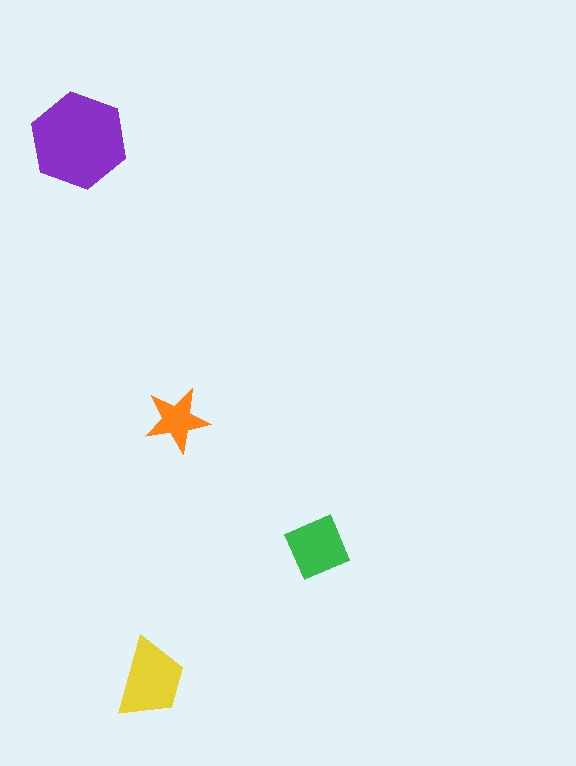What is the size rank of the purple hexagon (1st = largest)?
1st.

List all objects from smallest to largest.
The orange star, the green diamond, the yellow trapezoid, the purple hexagon.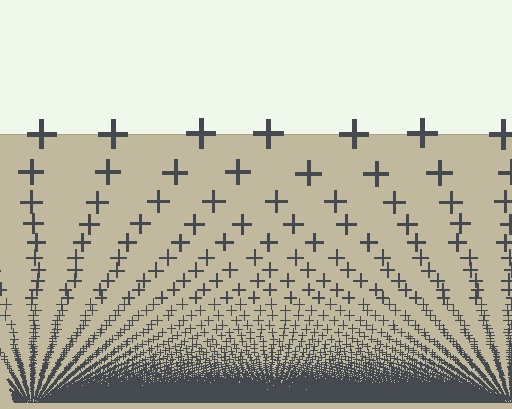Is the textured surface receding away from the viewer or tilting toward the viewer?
The surface appears to tilt toward the viewer. Texture elements get larger and sparser toward the top.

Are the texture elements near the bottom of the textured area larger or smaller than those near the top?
Smaller. The gradient is inverted — elements near the bottom are smaller and denser.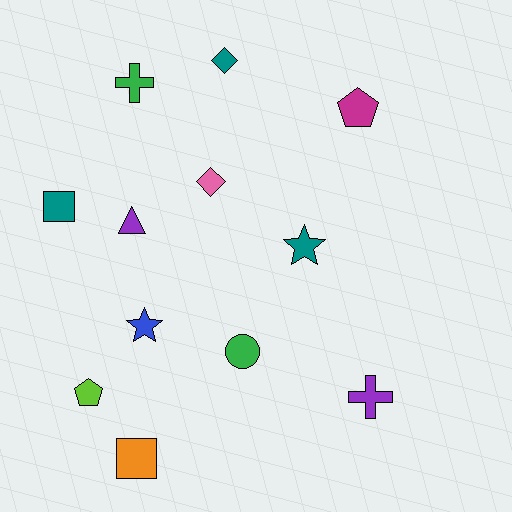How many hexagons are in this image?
There are no hexagons.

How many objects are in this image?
There are 12 objects.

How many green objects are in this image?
There are 2 green objects.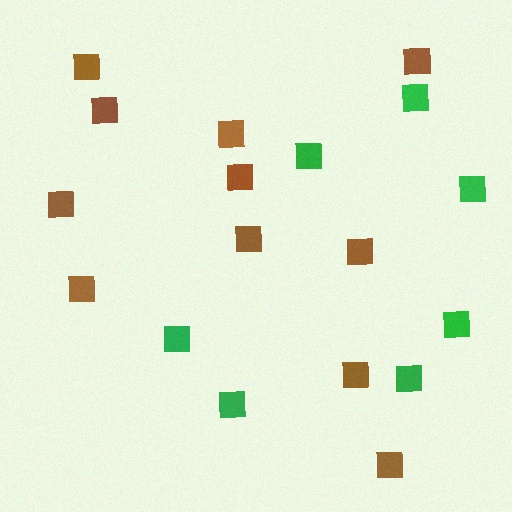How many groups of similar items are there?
There are 2 groups: one group of green squares (7) and one group of brown squares (11).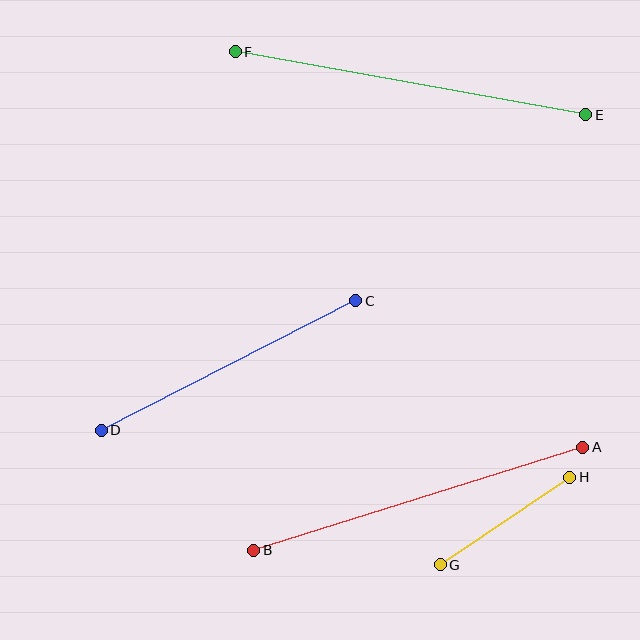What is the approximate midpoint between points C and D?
The midpoint is at approximately (228, 366) pixels.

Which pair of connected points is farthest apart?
Points E and F are farthest apart.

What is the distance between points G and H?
The distance is approximately 156 pixels.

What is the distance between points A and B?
The distance is approximately 345 pixels.